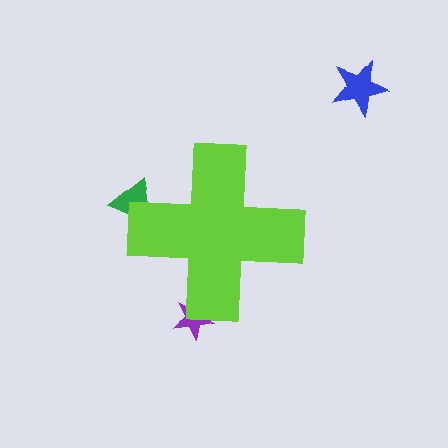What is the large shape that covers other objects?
A lime cross.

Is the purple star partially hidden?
Yes, the purple star is partially hidden behind the lime cross.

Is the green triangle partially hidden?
Yes, the green triangle is partially hidden behind the lime cross.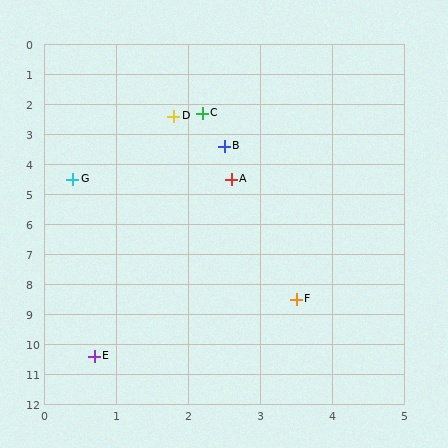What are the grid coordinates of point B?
Point B is at approximately (2.5, 3.4).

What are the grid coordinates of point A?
Point A is at approximately (2.6, 4.5).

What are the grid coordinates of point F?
Point F is at approximately (3.5, 8.5).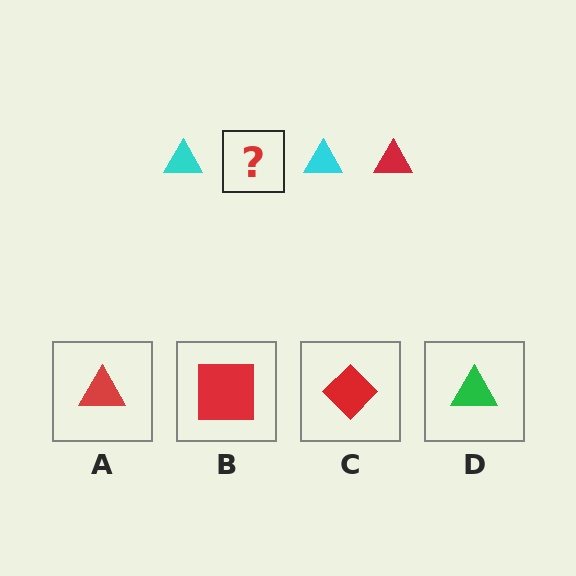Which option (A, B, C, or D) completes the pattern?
A.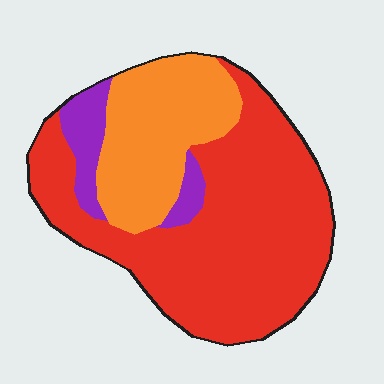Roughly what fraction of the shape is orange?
Orange covers around 30% of the shape.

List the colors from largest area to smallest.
From largest to smallest: red, orange, purple.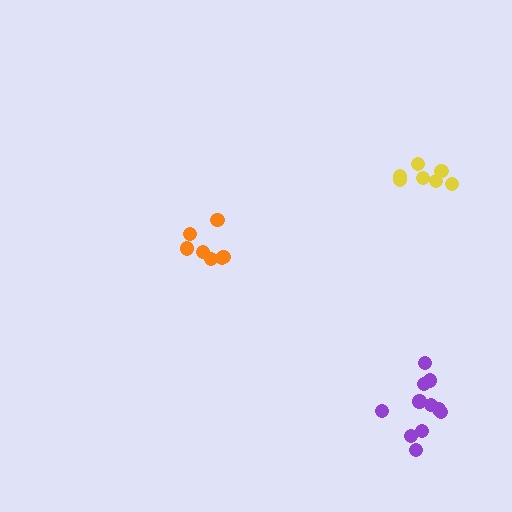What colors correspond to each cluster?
The clusters are colored: orange, purple, yellow.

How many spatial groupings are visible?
There are 3 spatial groupings.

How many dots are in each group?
Group 1: 7 dots, Group 2: 11 dots, Group 3: 7 dots (25 total).